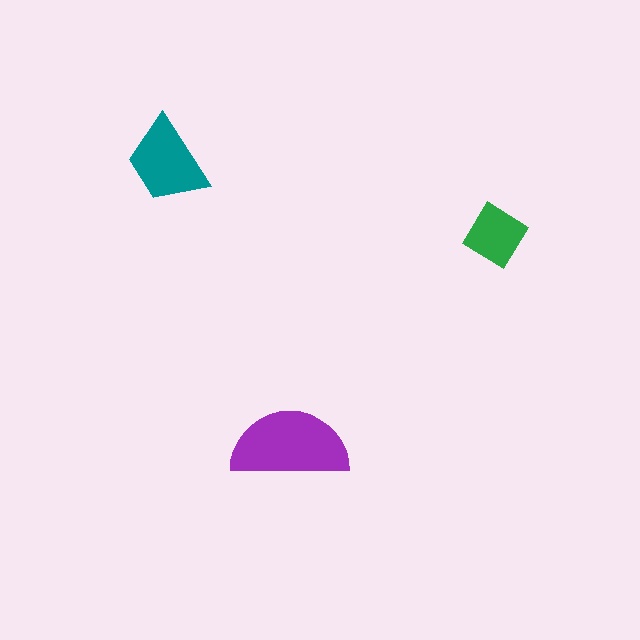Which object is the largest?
The purple semicircle.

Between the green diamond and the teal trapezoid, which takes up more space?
The teal trapezoid.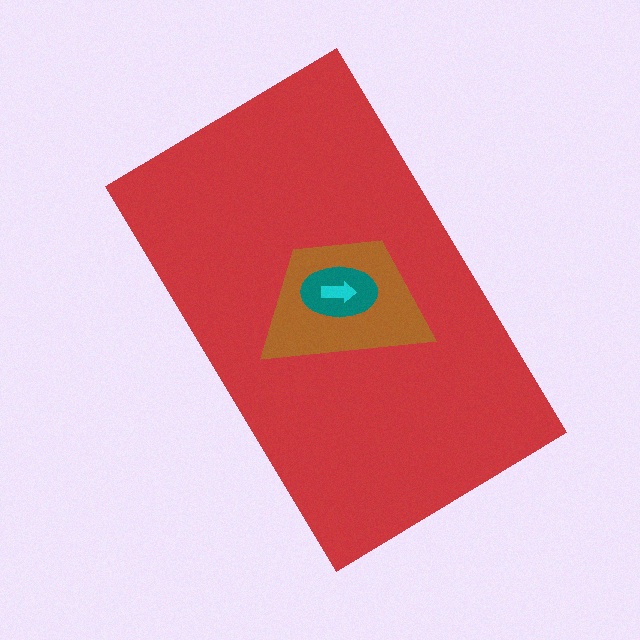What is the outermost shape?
The red rectangle.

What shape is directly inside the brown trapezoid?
The teal ellipse.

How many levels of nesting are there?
4.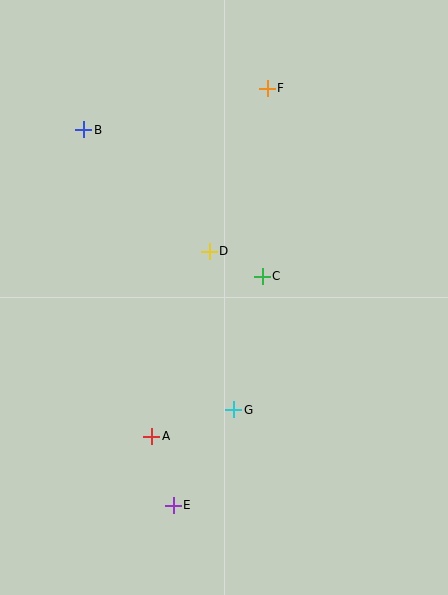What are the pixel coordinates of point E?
Point E is at (173, 505).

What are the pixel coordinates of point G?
Point G is at (234, 410).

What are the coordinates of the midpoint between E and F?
The midpoint between E and F is at (220, 297).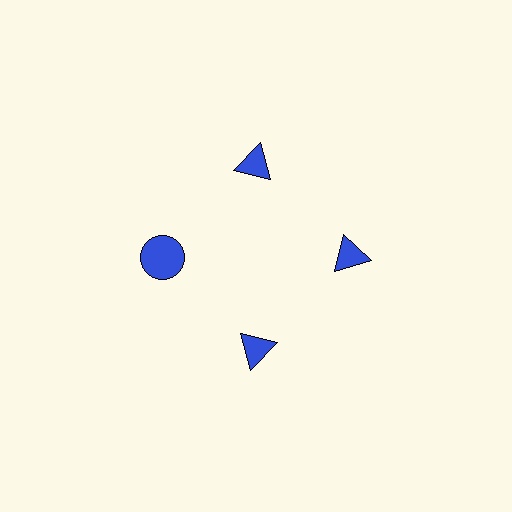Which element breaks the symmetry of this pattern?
The blue circle at roughly the 9 o'clock position breaks the symmetry. All other shapes are blue triangles.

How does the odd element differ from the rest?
It has a different shape: circle instead of triangle.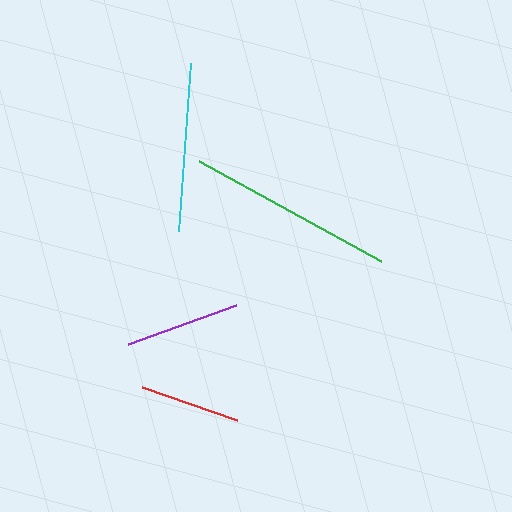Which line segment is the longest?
The green line is the longest at approximately 208 pixels.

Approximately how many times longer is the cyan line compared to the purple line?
The cyan line is approximately 1.5 times the length of the purple line.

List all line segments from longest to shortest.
From longest to shortest: green, cyan, purple, red.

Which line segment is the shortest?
The red line is the shortest at approximately 100 pixels.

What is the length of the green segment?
The green segment is approximately 208 pixels long.